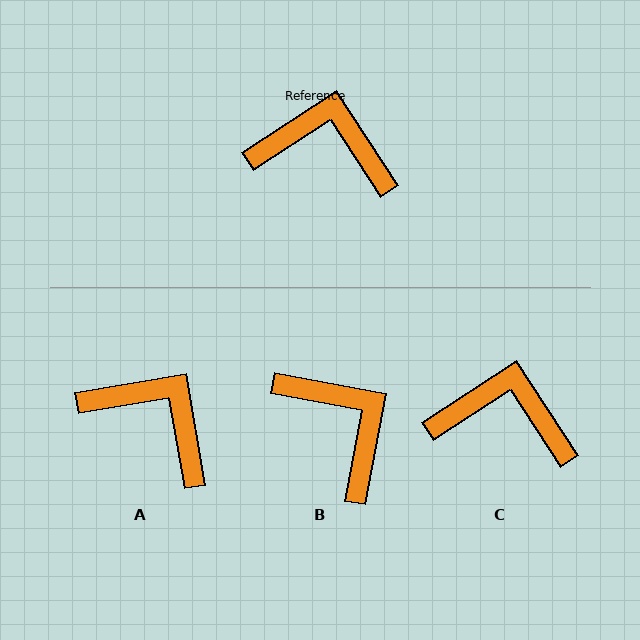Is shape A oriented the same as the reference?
No, it is off by about 23 degrees.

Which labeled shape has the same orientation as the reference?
C.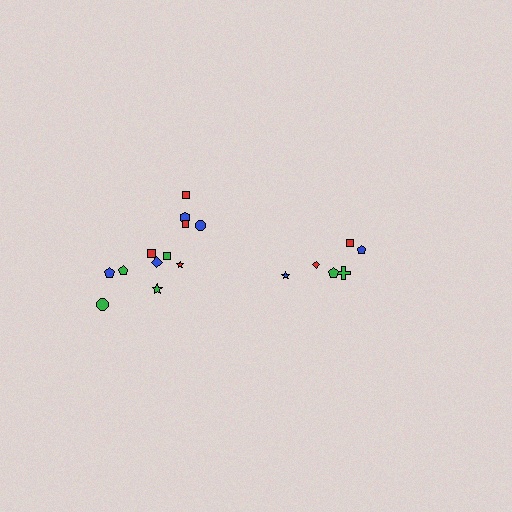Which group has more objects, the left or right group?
The left group.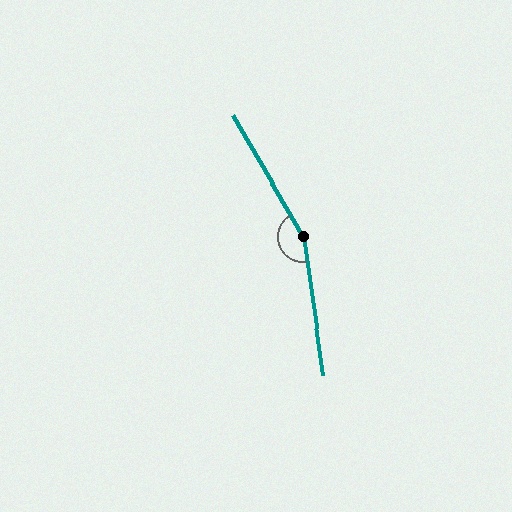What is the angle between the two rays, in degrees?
Approximately 158 degrees.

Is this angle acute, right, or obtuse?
It is obtuse.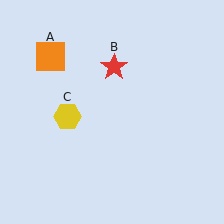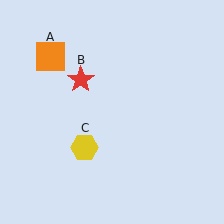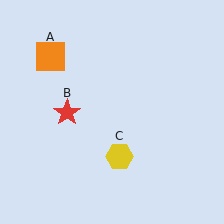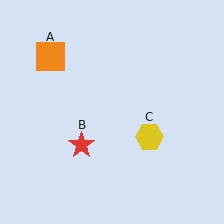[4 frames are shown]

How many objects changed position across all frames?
2 objects changed position: red star (object B), yellow hexagon (object C).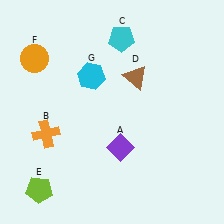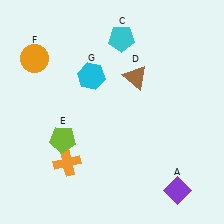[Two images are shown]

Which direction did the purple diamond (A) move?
The purple diamond (A) moved right.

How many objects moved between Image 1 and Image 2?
3 objects moved between the two images.